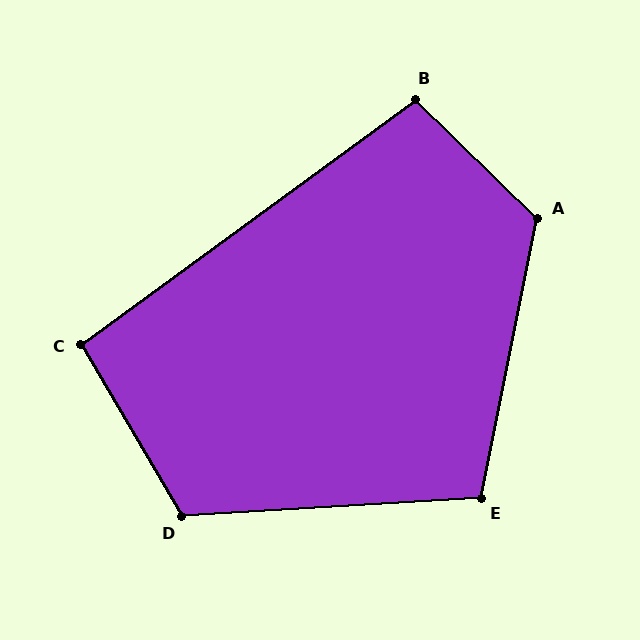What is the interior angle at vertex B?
Approximately 100 degrees (obtuse).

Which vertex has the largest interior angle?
A, at approximately 123 degrees.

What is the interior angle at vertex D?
Approximately 117 degrees (obtuse).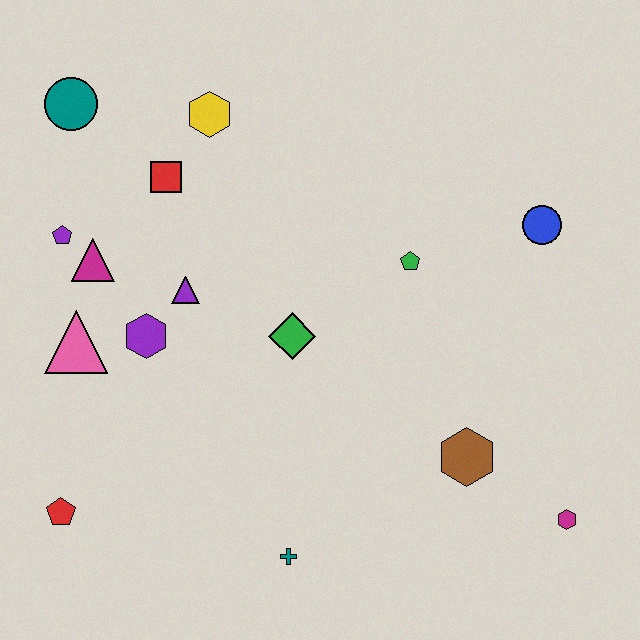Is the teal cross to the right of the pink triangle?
Yes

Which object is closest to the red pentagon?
The pink triangle is closest to the red pentagon.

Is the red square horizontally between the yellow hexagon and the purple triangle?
No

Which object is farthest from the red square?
The magenta hexagon is farthest from the red square.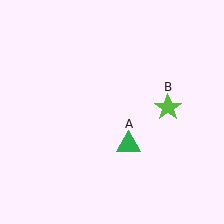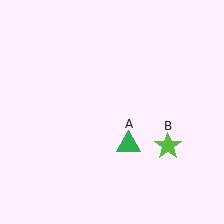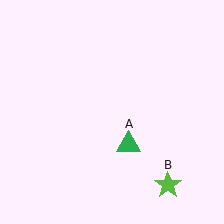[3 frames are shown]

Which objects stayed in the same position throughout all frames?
Green triangle (object A) remained stationary.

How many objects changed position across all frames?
1 object changed position: lime star (object B).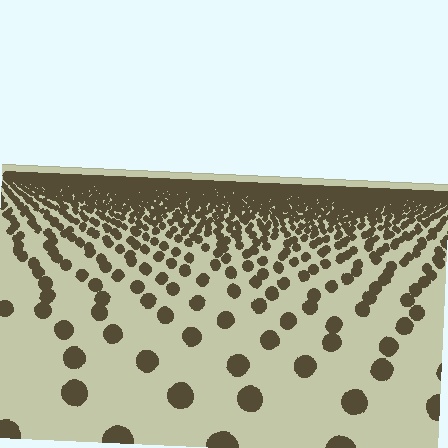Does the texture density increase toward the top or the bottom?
Density increases toward the top.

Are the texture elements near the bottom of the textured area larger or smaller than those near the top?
Larger. Near the bottom, elements are closer to the viewer and appear at a bigger on-screen size.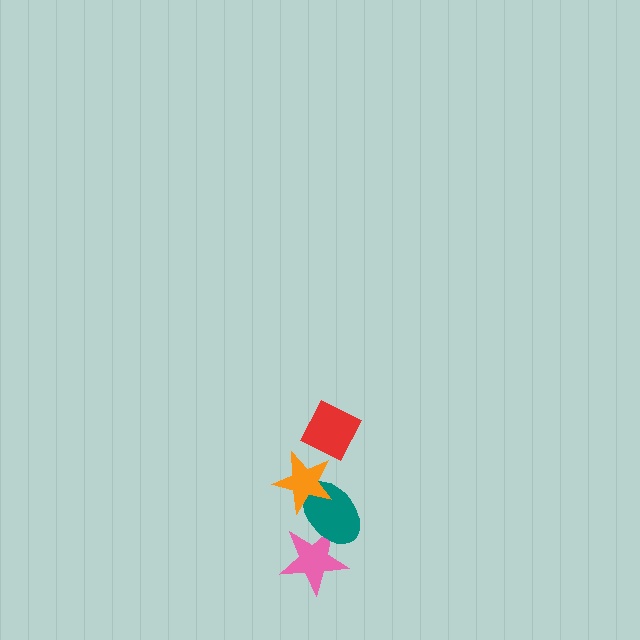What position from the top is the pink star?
The pink star is 4th from the top.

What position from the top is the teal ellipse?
The teal ellipse is 3rd from the top.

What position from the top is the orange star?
The orange star is 2nd from the top.